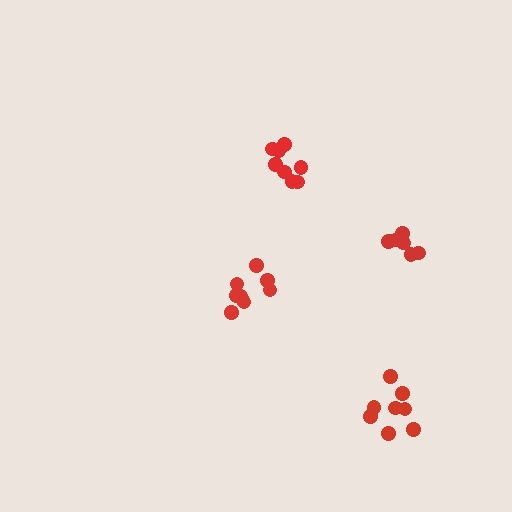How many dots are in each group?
Group 1: 6 dots, Group 2: 9 dots, Group 3: 8 dots, Group 4: 8 dots (31 total).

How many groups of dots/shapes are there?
There are 4 groups.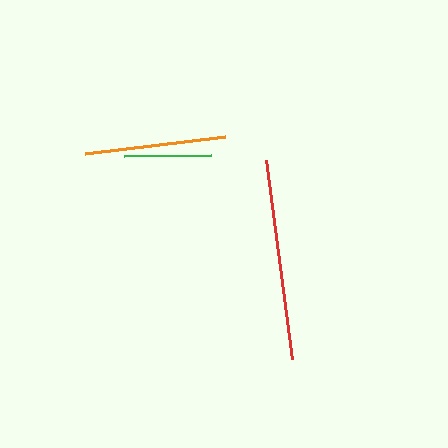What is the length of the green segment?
The green segment is approximately 86 pixels long.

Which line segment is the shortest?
The green line is the shortest at approximately 86 pixels.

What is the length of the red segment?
The red segment is approximately 200 pixels long.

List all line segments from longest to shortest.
From longest to shortest: red, orange, green.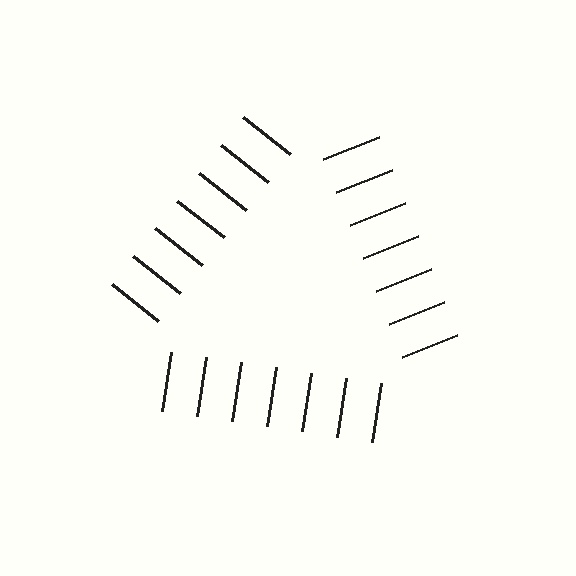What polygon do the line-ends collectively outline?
An illusory triangle — the line segments terminate on its edges but no continuous stroke is drawn.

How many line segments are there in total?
21 — 7 along each of the 3 edges.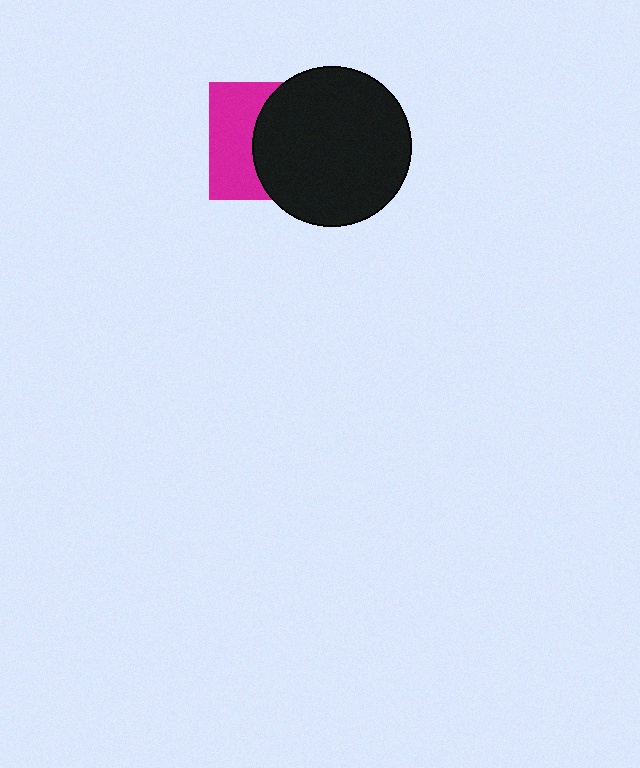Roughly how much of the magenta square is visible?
A small part of it is visible (roughly 43%).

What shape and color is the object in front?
The object in front is a black circle.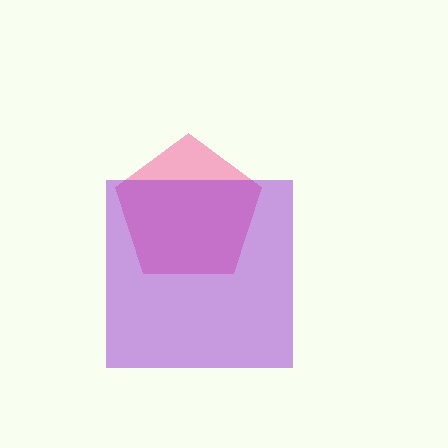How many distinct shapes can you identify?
There are 2 distinct shapes: a pink pentagon, a purple square.